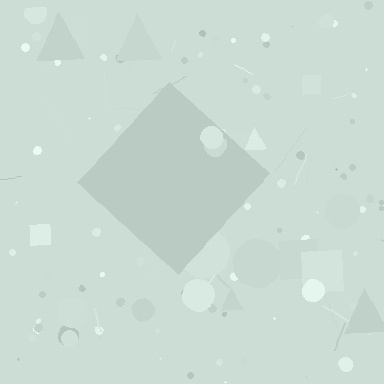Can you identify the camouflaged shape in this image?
The camouflaged shape is a diamond.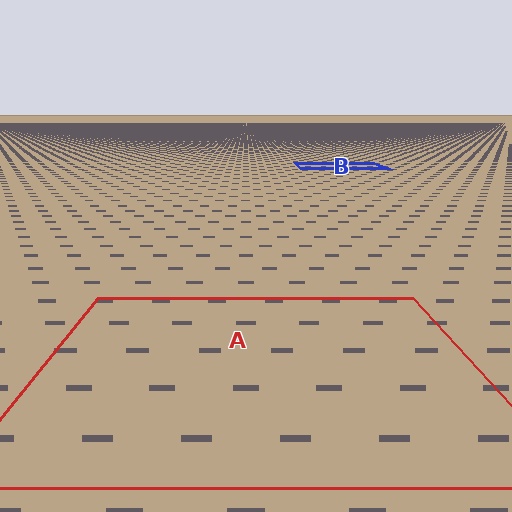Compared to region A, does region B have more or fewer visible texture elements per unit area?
Region B has more texture elements per unit area — they are packed more densely because it is farther away.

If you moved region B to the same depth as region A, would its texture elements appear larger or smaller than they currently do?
They would appear larger. At a closer depth, the same texture elements are projected at a bigger on-screen size.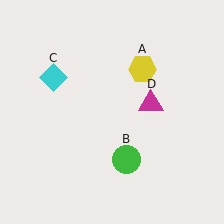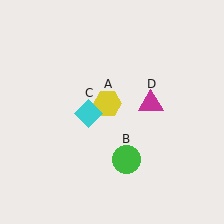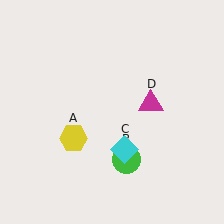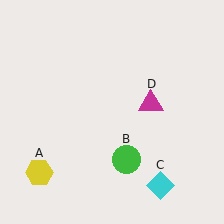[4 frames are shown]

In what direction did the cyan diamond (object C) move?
The cyan diamond (object C) moved down and to the right.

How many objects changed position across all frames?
2 objects changed position: yellow hexagon (object A), cyan diamond (object C).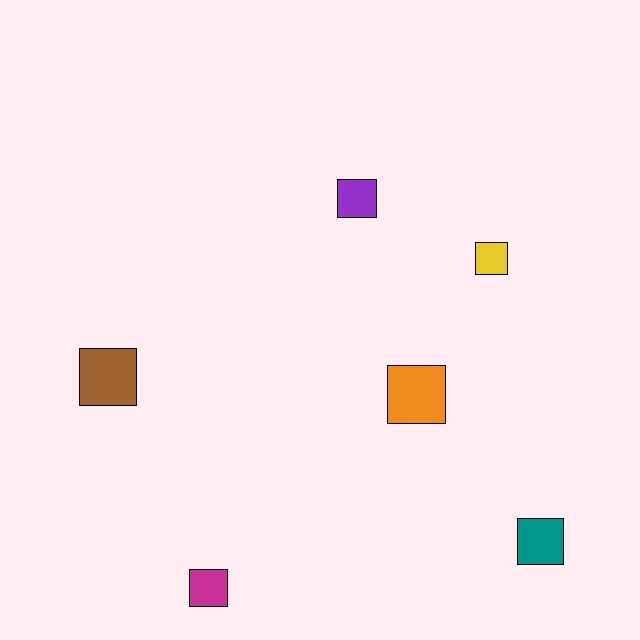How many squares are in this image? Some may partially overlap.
There are 6 squares.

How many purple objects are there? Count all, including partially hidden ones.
There is 1 purple object.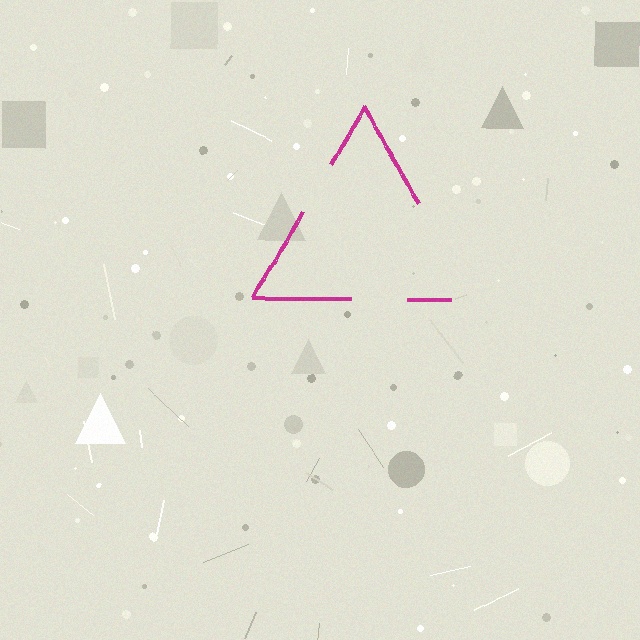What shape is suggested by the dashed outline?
The dashed outline suggests a triangle.